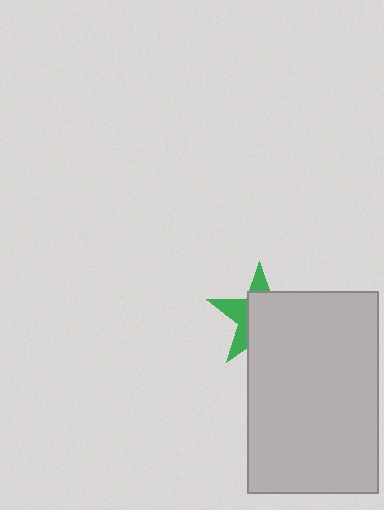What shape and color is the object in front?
The object in front is a light gray rectangle.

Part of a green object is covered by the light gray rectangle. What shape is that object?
It is a star.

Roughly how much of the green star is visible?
A small part of it is visible (roughly 38%).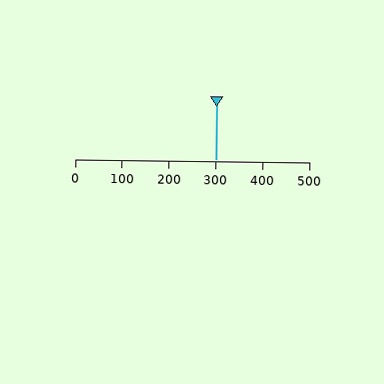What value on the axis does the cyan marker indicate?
The marker indicates approximately 300.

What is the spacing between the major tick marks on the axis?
The major ticks are spaced 100 apart.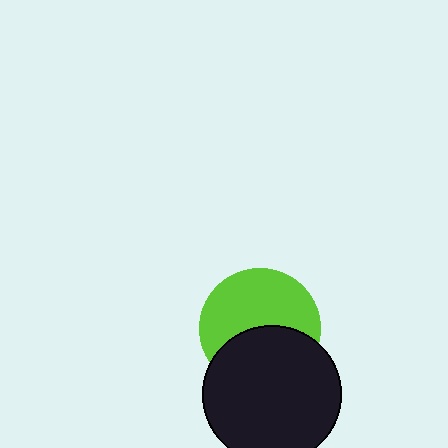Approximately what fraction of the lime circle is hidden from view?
Roughly 43% of the lime circle is hidden behind the black circle.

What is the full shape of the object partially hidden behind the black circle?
The partially hidden object is a lime circle.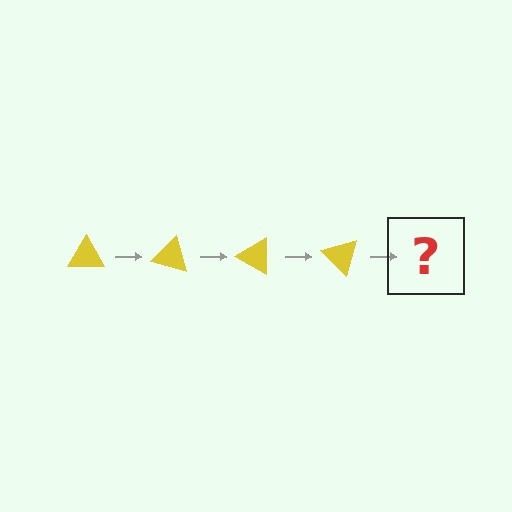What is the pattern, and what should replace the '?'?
The pattern is that the triangle rotates 15 degrees each step. The '?' should be a yellow triangle rotated 60 degrees.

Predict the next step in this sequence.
The next step is a yellow triangle rotated 60 degrees.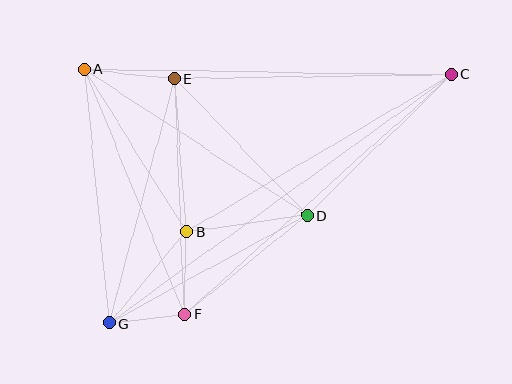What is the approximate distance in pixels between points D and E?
The distance between D and E is approximately 190 pixels.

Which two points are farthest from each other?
Points C and G are farthest from each other.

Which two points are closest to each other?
Points F and G are closest to each other.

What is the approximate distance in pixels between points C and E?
The distance between C and E is approximately 277 pixels.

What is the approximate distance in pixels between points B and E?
The distance between B and E is approximately 153 pixels.